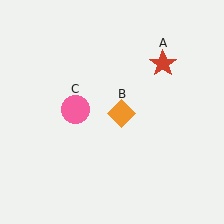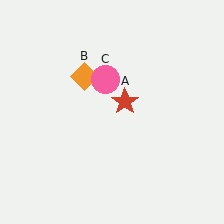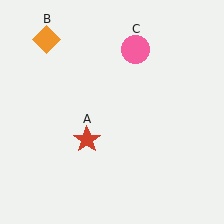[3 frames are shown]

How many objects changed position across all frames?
3 objects changed position: red star (object A), orange diamond (object B), pink circle (object C).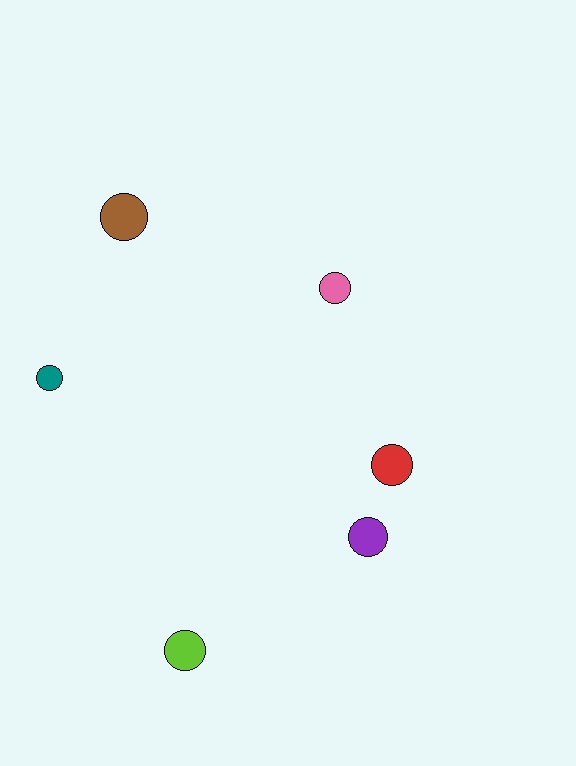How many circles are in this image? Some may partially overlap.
There are 6 circles.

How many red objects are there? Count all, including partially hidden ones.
There is 1 red object.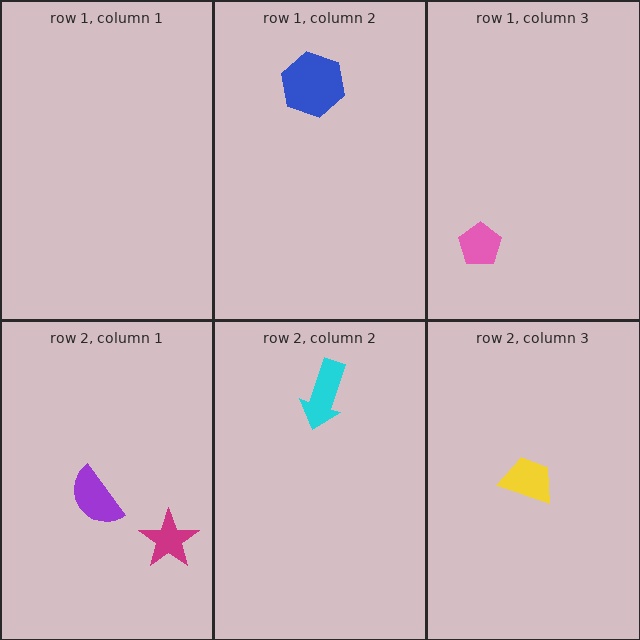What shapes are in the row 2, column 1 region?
The purple semicircle, the magenta star.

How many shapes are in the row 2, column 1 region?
2.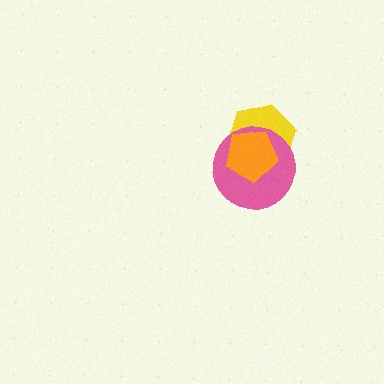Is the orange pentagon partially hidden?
No, no other shape covers it.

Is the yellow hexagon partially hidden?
Yes, it is partially covered by another shape.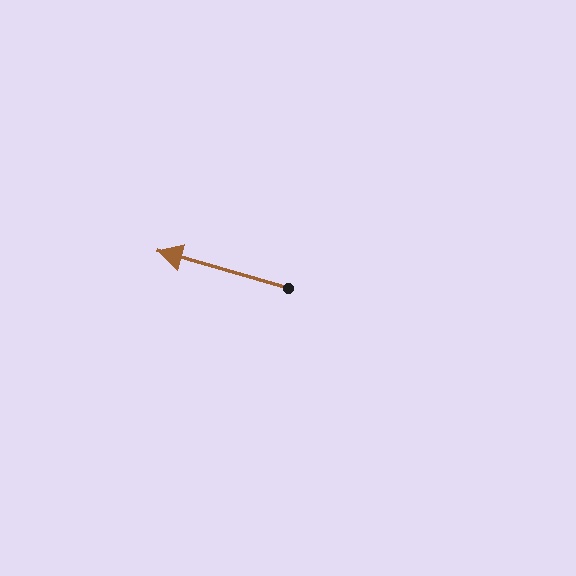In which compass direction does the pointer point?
West.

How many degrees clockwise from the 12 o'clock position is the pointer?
Approximately 286 degrees.